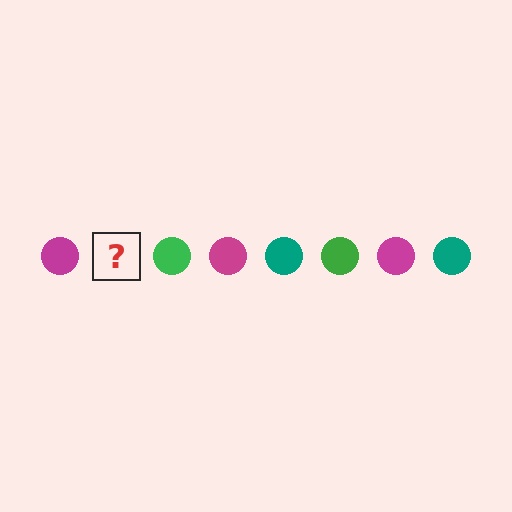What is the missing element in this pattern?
The missing element is a teal circle.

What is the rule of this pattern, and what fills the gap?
The rule is that the pattern cycles through magenta, teal, green circles. The gap should be filled with a teal circle.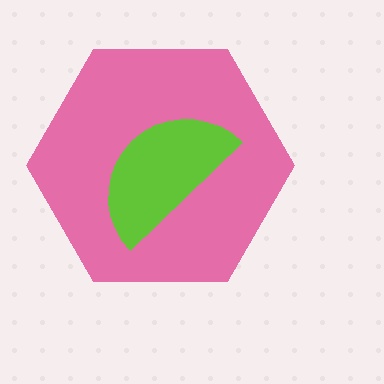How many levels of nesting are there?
2.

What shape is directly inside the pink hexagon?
The lime semicircle.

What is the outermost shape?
The pink hexagon.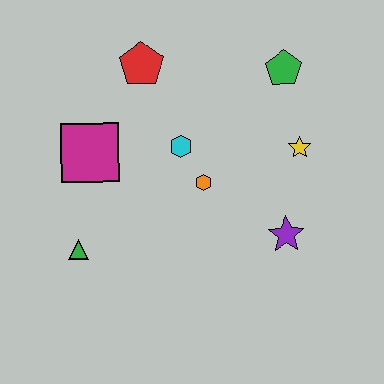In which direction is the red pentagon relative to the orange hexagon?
The red pentagon is above the orange hexagon.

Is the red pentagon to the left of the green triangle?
No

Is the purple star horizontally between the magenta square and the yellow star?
Yes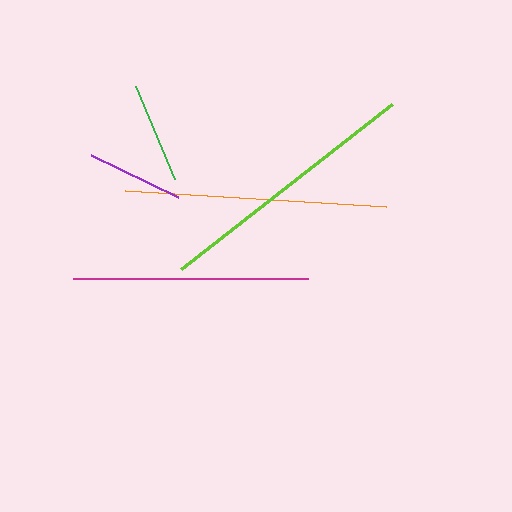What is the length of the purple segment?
The purple segment is approximately 96 pixels long.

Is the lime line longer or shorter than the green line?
The lime line is longer than the green line.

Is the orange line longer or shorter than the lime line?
The lime line is longer than the orange line.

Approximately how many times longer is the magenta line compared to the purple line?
The magenta line is approximately 2.4 times the length of the purple line.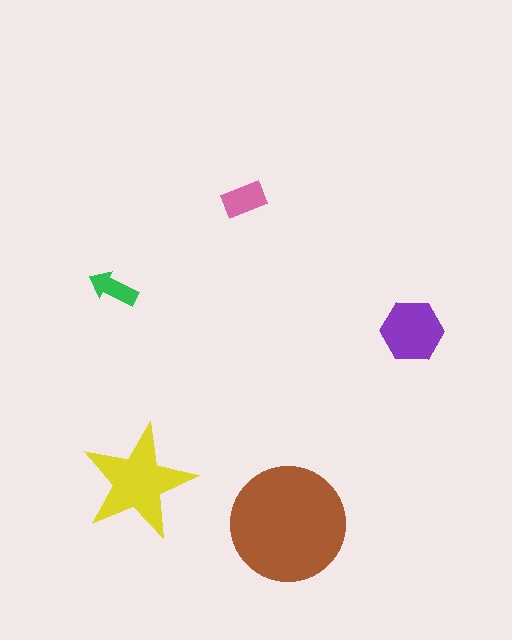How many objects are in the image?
There are 5 objects in the image.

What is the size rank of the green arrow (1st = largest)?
5th.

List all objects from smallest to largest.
The green arrow, the pink rectangle, the purple hexagon, the yellow star, the brown circle.